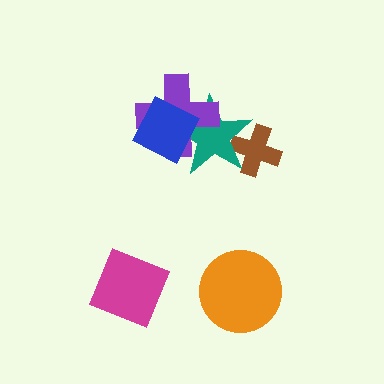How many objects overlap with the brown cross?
1 object overlaps with the brown cross.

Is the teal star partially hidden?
Yes, it is partially covered by another shape.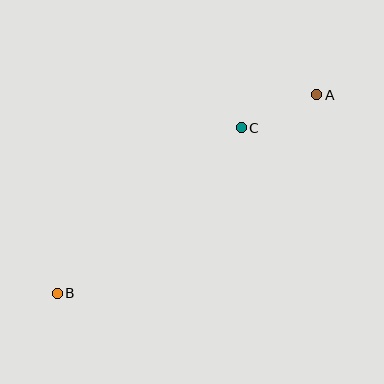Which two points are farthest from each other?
Points A and B are farthest from each other.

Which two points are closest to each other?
Points A and C are closest to each other.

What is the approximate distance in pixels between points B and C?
The distance between B and C is approximately 247 pixels.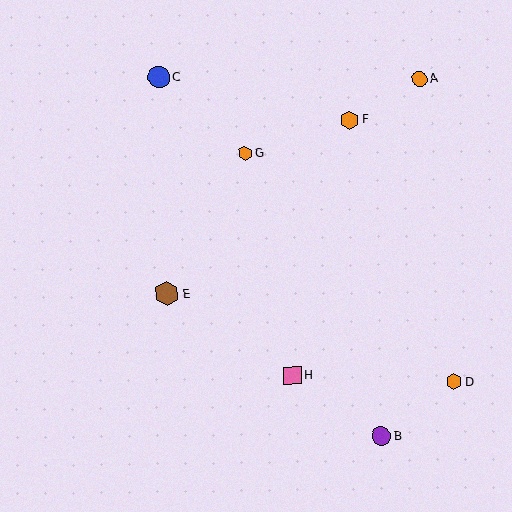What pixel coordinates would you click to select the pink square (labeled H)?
Click at (292, 375) to select the pink square H.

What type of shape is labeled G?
Shape G is an orange hexagon.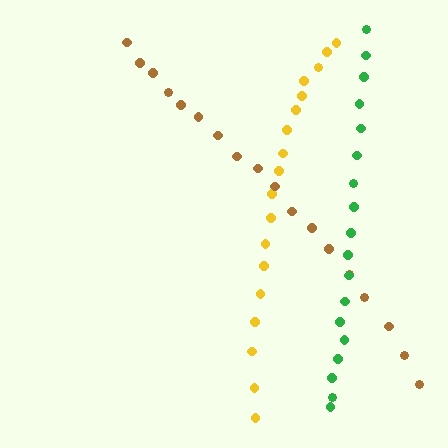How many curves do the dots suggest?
There are 3 distinct paths.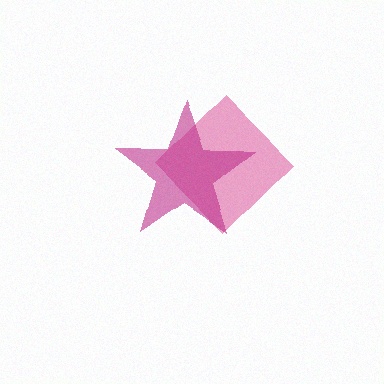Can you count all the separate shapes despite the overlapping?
Yes, there are 2 separate shapes.